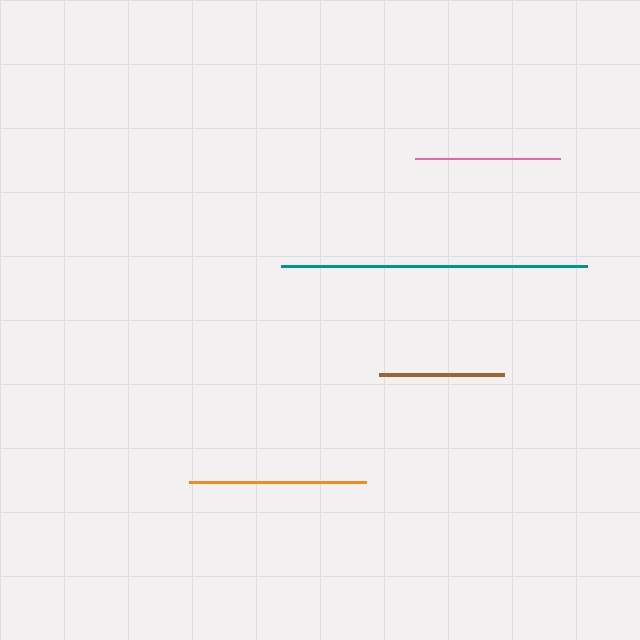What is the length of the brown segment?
The brown segment is approximately 125 pixels long.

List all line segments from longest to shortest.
From longest to shortest: teal, orange, pink, brown.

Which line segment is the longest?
The teal line is the longest at approximately 306 pixels.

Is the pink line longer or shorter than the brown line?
The pink line is longer than the brown line.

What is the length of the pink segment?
The pink segment is approximately 144 pixels long.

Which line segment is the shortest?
The brown line is the shortest at approximately 125 pixels.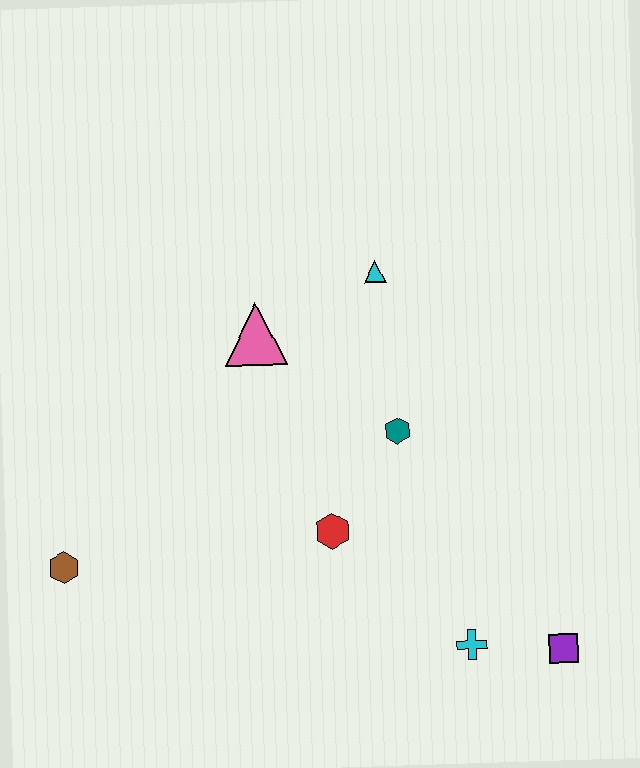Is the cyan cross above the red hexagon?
No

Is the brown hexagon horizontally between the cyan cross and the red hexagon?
No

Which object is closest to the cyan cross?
The purple square is closest to the cyan cross.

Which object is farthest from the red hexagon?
The brown hexagon is farthest from the red hexagon.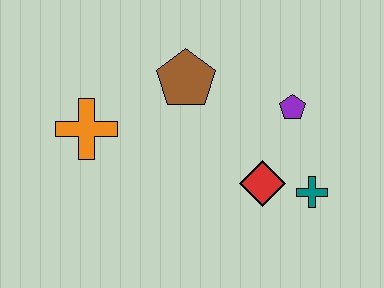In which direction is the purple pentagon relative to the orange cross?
The purple pentagon is to the right of the orange cross.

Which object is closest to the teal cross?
The red diamond is closest to the teal cross.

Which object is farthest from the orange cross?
The teal cross is farthest from the orange cross.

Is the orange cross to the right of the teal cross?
No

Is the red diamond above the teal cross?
Yes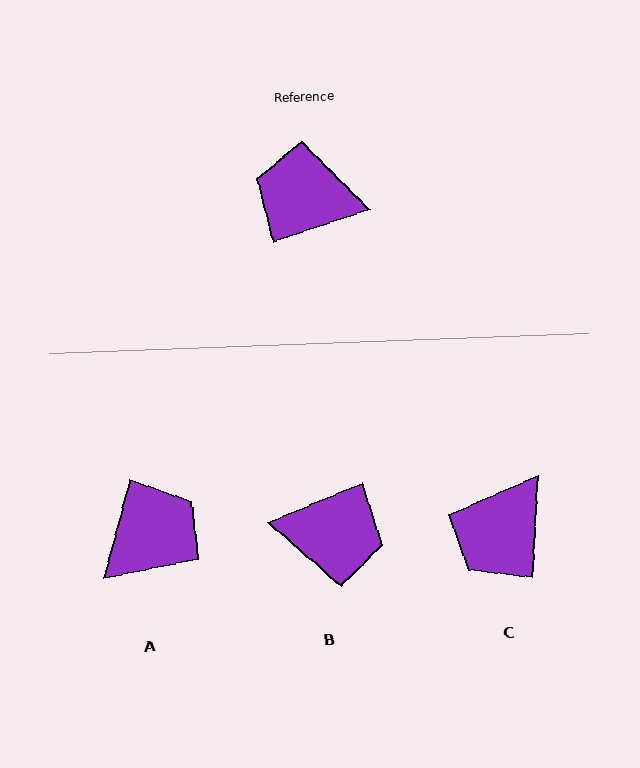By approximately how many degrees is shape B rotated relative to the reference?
Approximately 176 degrees clockwise.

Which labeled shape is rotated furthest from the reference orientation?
B, about 176 degrees away.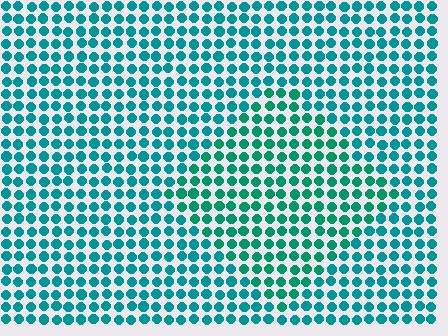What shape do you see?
I see a diamond.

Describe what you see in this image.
The image is filled with small teal elements in a uniform arrangement. A diamond-shaped region is visible where the elements are tinted to a slightly different hue, forming a subtle color boundary.